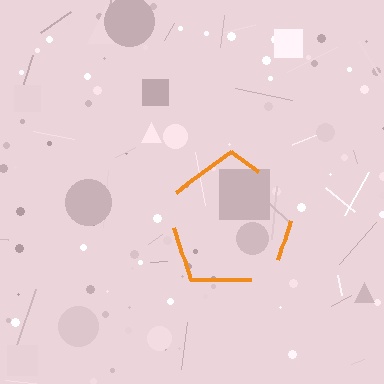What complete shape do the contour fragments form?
The contour fragments form a pentagon.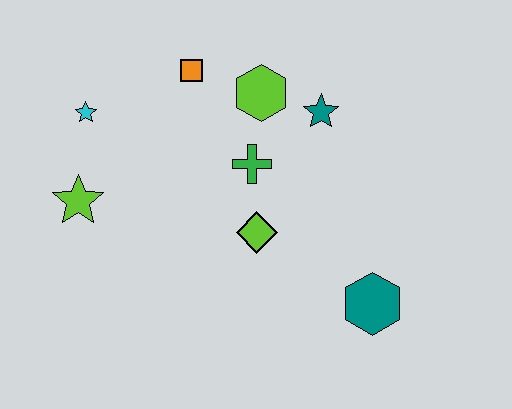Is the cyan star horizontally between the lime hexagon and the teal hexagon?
No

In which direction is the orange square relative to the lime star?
The orange square is above the lime star.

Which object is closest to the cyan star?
The lime star is closest to the cyan star.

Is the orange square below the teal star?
No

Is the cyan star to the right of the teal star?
No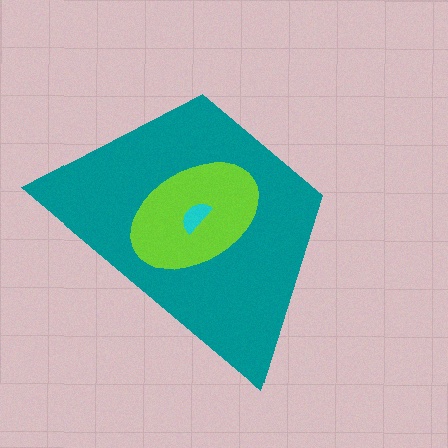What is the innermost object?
The cyan semicircle.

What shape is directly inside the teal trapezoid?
The lime ellipse.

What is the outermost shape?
The teal trapezoid.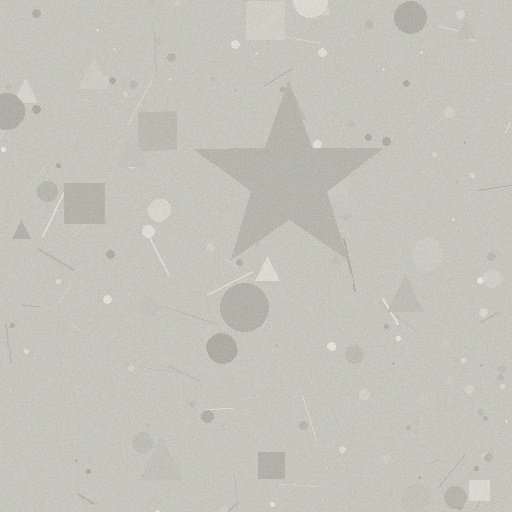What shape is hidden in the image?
A star is hidden in the image.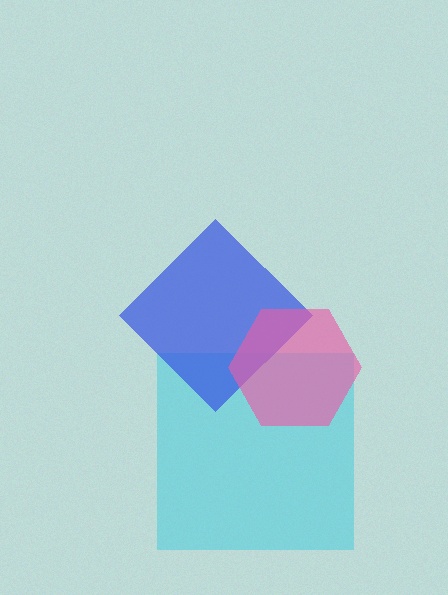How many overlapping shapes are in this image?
There are 3 overlapping shapes in the image.